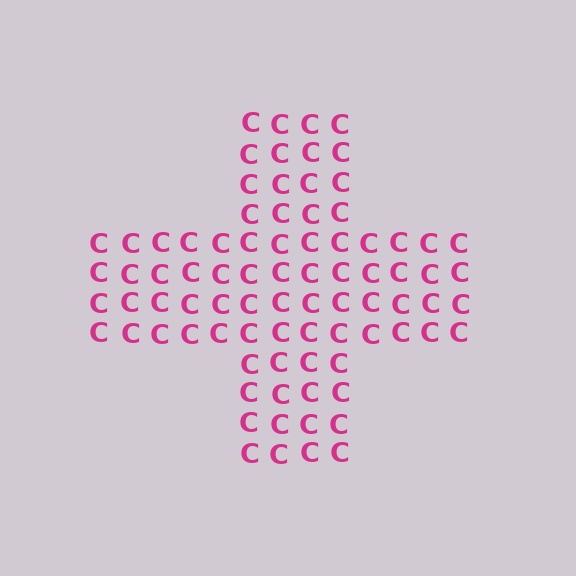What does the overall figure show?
The overall figure shows a cross.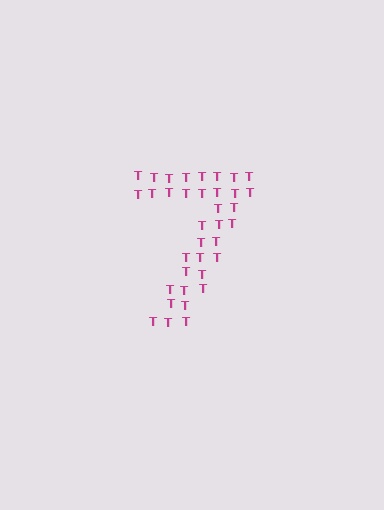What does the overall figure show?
The overall figure shows the digit 7.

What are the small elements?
The small elements are letter T's.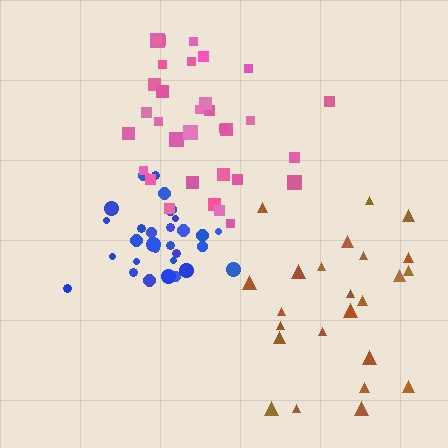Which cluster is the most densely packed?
Blue.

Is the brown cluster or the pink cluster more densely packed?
Pink.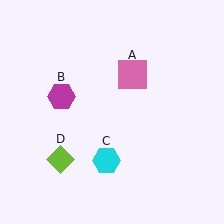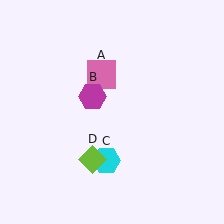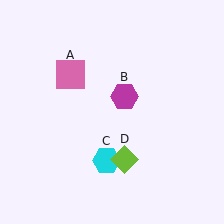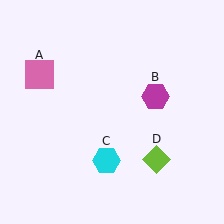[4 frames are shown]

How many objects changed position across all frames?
3 objects changed position: pink square (object A), magenta hexagon (object B), lime diamond (object D).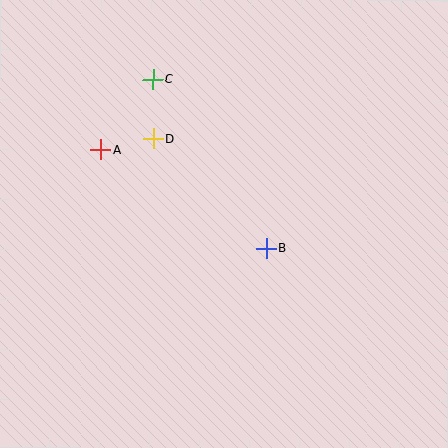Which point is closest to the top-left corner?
Point C is closest to the top-left corner.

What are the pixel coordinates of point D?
Point D is at (154, 138).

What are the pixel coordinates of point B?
Point B is at (266, 249).